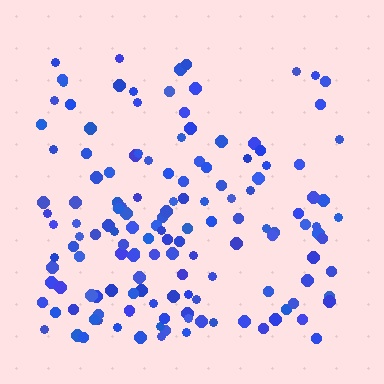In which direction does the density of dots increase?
From top to bottom, with the bottom side densest.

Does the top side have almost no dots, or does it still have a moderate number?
Still a moderate number, just noticeably fewer than the bottom.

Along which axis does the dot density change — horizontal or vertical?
Vertical.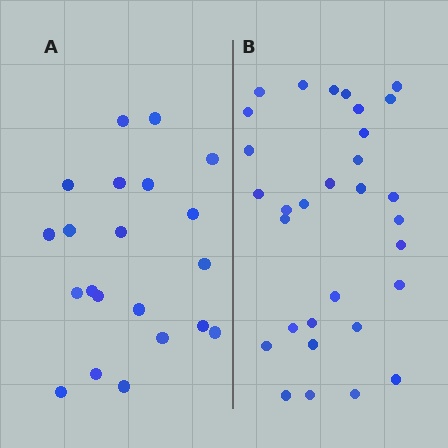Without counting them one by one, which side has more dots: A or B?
Region B (the right region) has more dots.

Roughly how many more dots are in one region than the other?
Region B has roughly 10 or so more dots than region A.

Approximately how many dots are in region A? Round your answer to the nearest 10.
About 20 dots. (The exact count is 21, which rounds to 20.)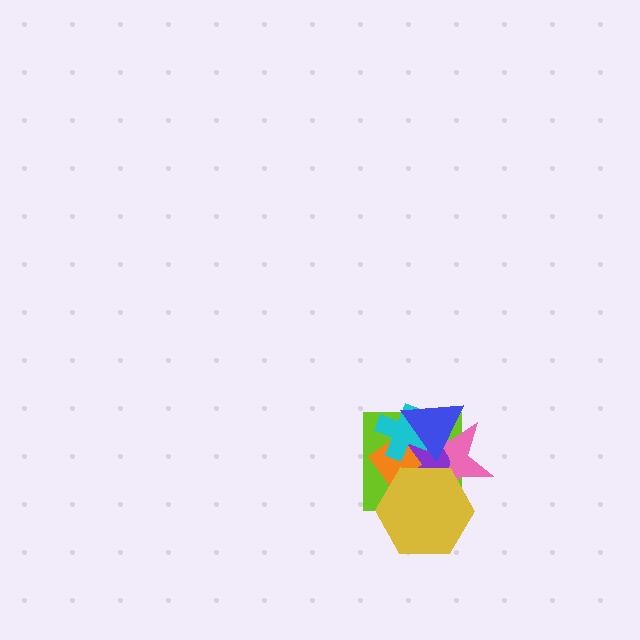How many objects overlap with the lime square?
6 objects overlap with the lime square.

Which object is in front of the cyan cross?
The blue triangle is in front of the cyan cross.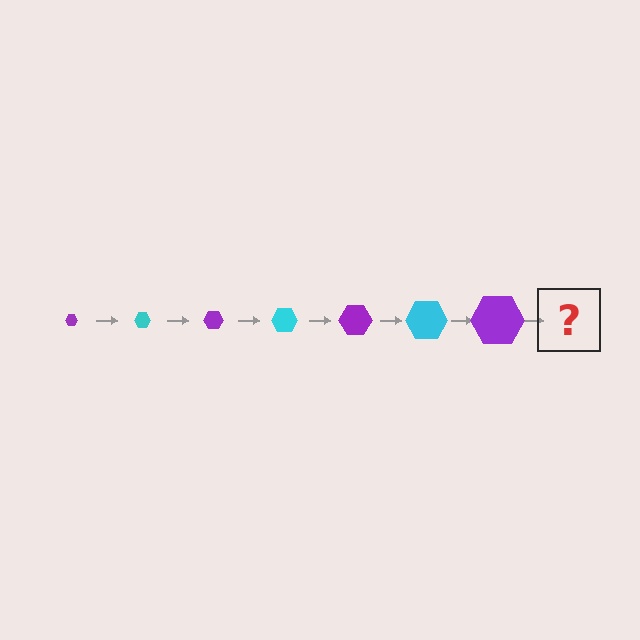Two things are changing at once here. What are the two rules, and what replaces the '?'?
The two rules are that the hexagon grows larger each step and the color cycles through purple and cyan. The '?' should be a cyan hexagon, larger than the previous one.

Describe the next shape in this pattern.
It should be a cyan hexagon, larger than the previous one.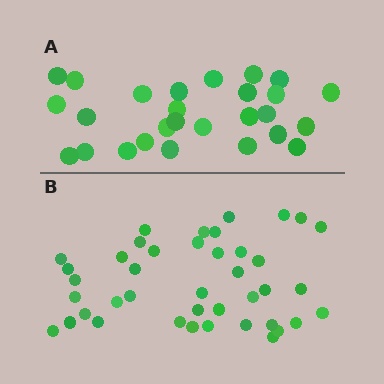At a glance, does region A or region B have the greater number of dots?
Region B (the bottom region) has more dots.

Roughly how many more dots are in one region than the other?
Region B has approximately 15 more dots than region A.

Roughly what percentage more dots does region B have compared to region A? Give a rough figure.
About 50% more.